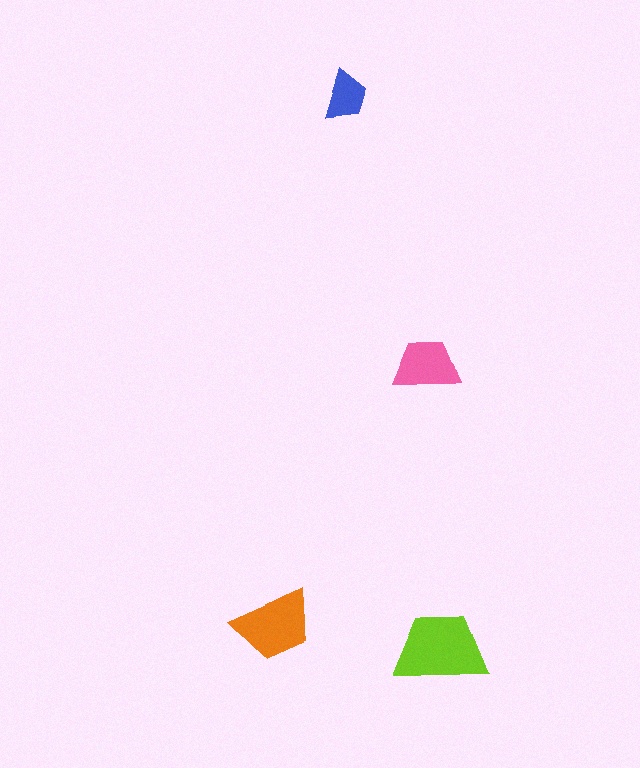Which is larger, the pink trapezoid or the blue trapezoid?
The pink one.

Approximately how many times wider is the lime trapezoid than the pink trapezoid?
About 1.5 times wider.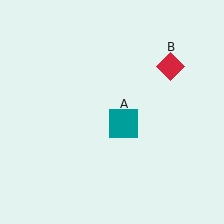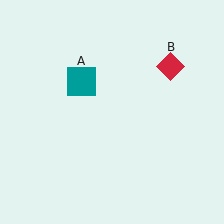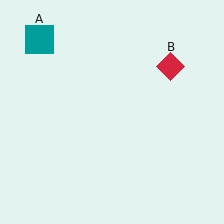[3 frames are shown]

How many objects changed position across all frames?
1 object changed position: teal square (object A).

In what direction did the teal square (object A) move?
The teal square (object A) moved up and to the left.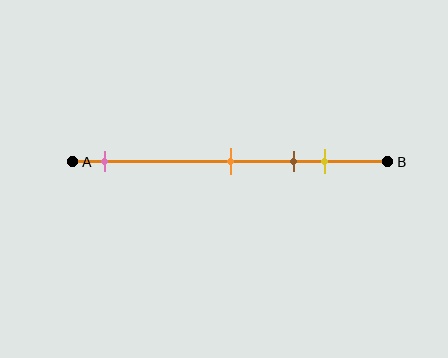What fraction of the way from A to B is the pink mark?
The pink mark is approximately 10% (0.1) of the way from A to B.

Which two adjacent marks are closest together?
The brown and yellow marks are the closest adjacent pair.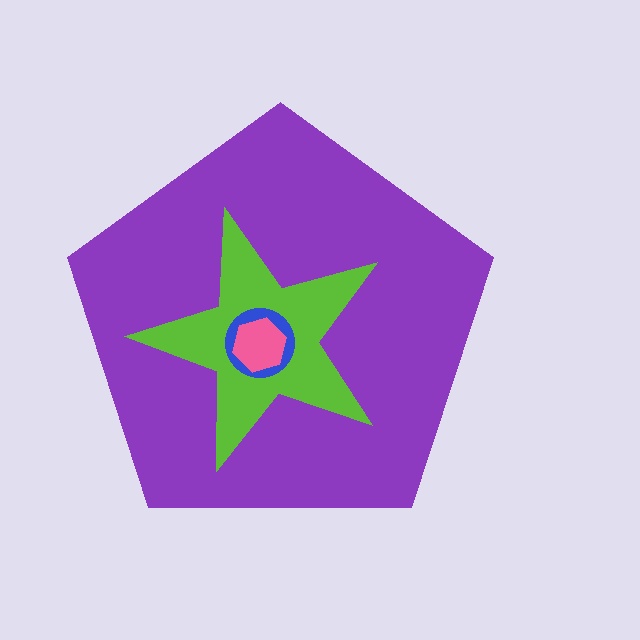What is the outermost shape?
The purple pentagon.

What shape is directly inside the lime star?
The blue circle.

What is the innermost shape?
The pink hexagon.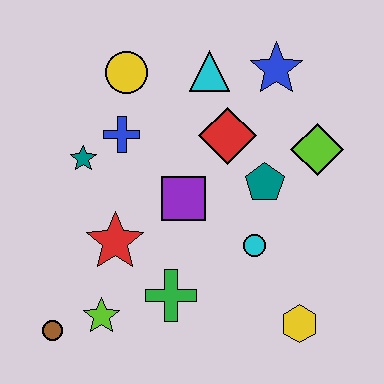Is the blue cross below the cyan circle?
No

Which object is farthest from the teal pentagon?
The brown circle is farthest from the teal pentagon.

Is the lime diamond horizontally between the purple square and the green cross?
No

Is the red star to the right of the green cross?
No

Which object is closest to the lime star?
The brown circle is closest to the lime star.